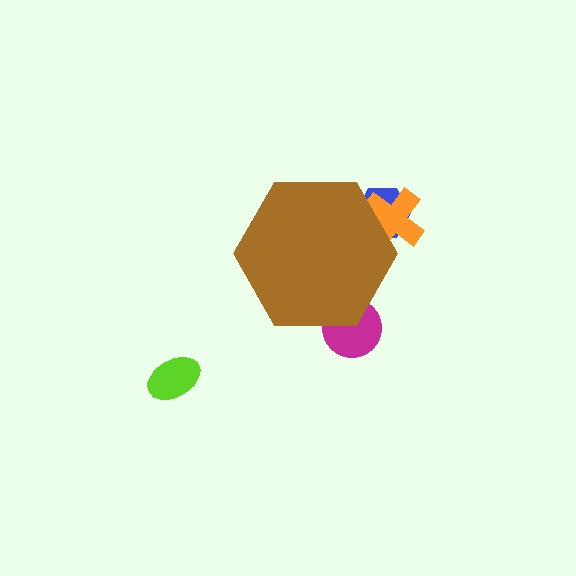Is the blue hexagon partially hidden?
Yes, the blue hexagon is partially hidden behind the brown hexagon.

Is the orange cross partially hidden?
Yes, the orange cross is partially hidden behind the brown hexagon.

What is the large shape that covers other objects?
A brown hexagon.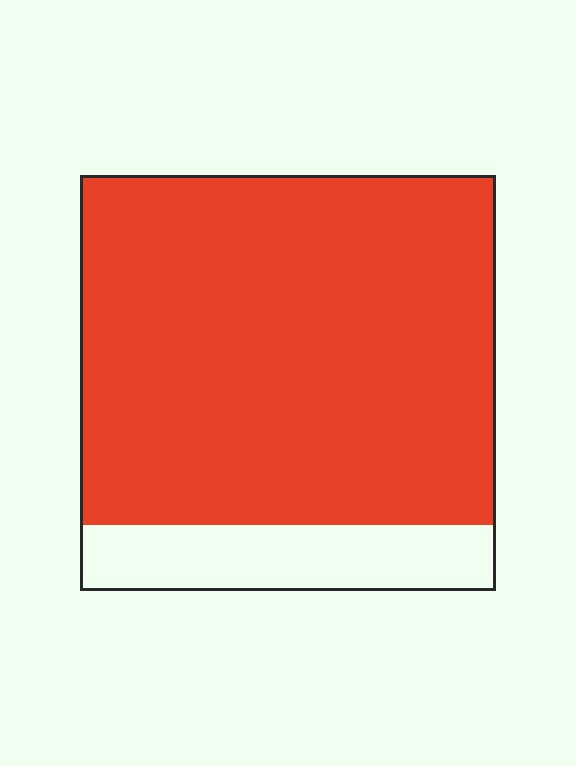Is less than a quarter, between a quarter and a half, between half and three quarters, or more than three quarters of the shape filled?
More than three quarters.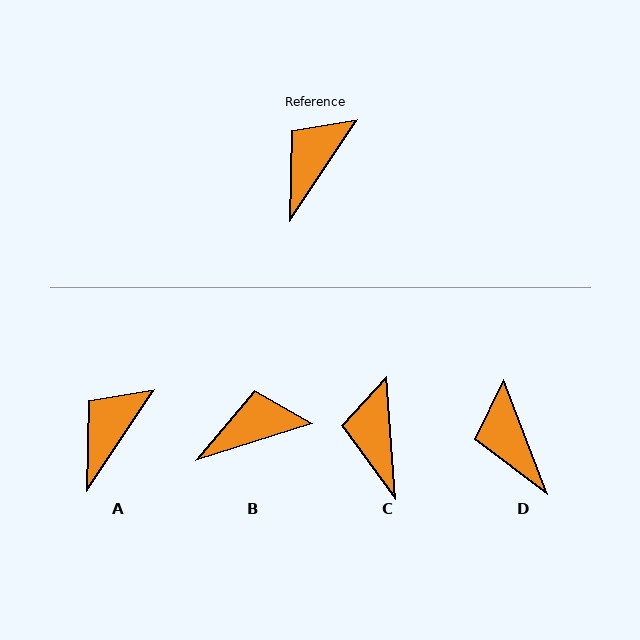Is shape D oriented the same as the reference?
No, it is off by about 55 degrees.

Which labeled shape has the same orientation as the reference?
A.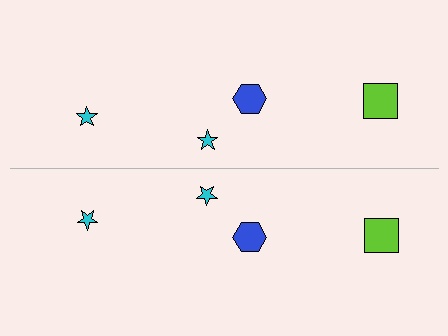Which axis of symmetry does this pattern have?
The pattern has a horizontal axis of symmetry running through the center of the image.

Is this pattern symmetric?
Yes, this pattern has bilateral (reflection) symmetry.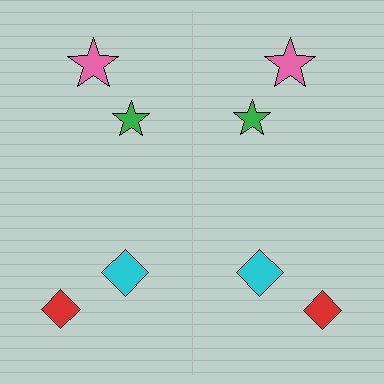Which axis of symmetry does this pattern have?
The pattern has a vertical axis of symmetry running through the center of the image.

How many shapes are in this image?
There are 8 shapes in this image.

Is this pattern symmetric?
Yes, this pattern has bilateral (reflection) symmetry.